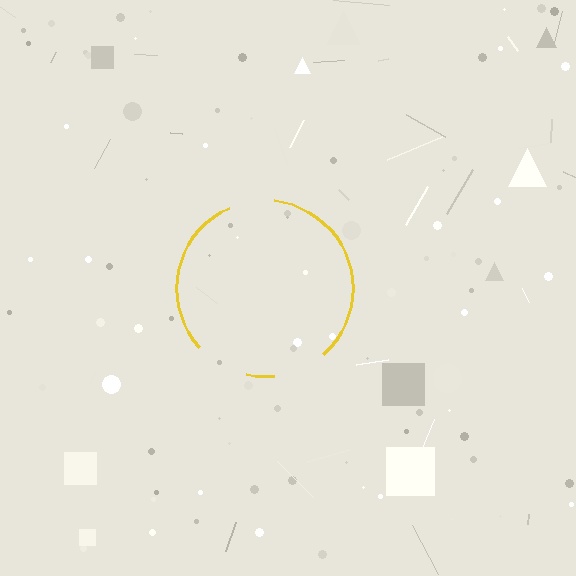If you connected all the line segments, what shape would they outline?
They would outline a circle.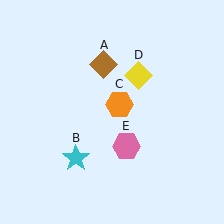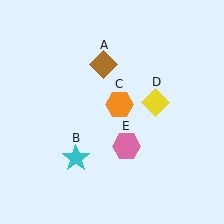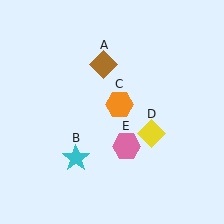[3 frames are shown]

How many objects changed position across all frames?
1 object changed position: yellow diamond (object D).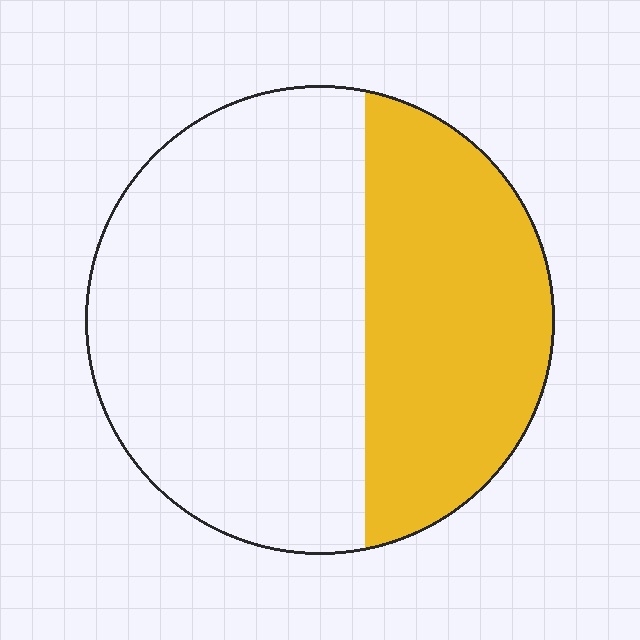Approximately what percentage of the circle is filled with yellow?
Approximately 40%.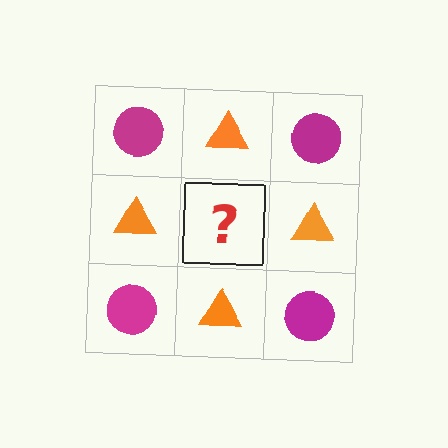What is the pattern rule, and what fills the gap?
The rule is that it alternates magenta circle and orange triangle in a checkerboard pattern. The gap should be filled with a magenta circle.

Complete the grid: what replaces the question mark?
The question mark should be replaced with a magenta circle.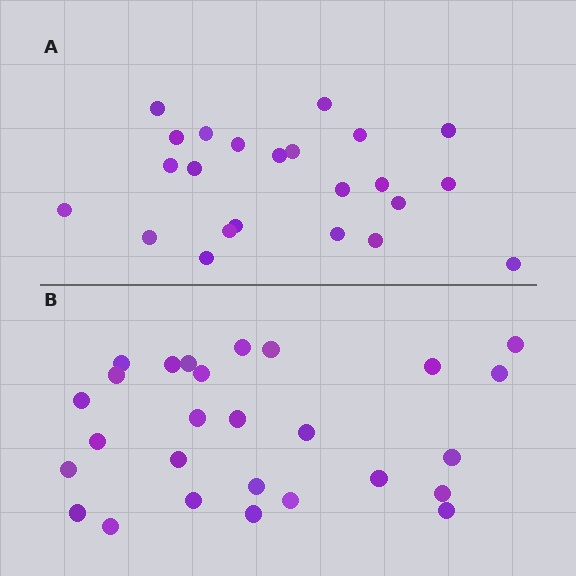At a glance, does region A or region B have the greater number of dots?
Region B (the bottom region) has more dots.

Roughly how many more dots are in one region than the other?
Region B has about 4 more dots than region A.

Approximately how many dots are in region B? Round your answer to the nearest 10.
About 30 dots. (The exact count is 27, which rounds to 30.)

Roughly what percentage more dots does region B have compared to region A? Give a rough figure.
About 15% more.